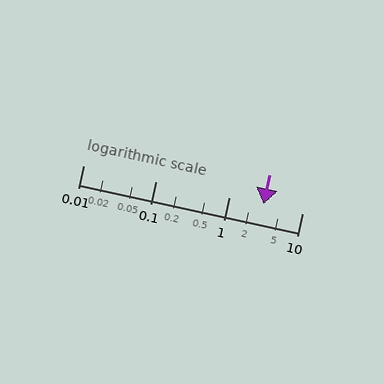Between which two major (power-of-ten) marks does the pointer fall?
The pointer is between 1 and 10.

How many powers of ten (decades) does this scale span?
The scale spans 3 decades, from 0.01 to 10.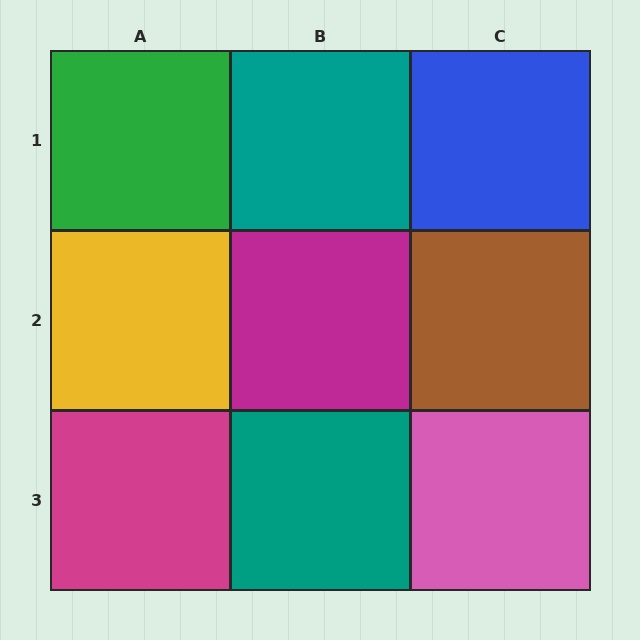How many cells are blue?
1 cell is blue.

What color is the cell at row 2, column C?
Brown.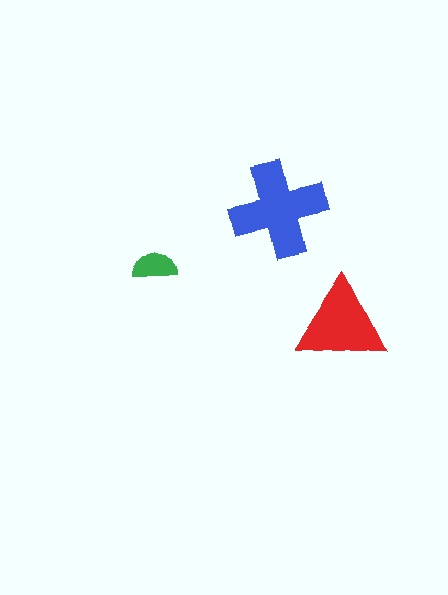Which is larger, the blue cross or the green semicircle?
The blue cross.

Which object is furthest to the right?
The red triangle is rightmost.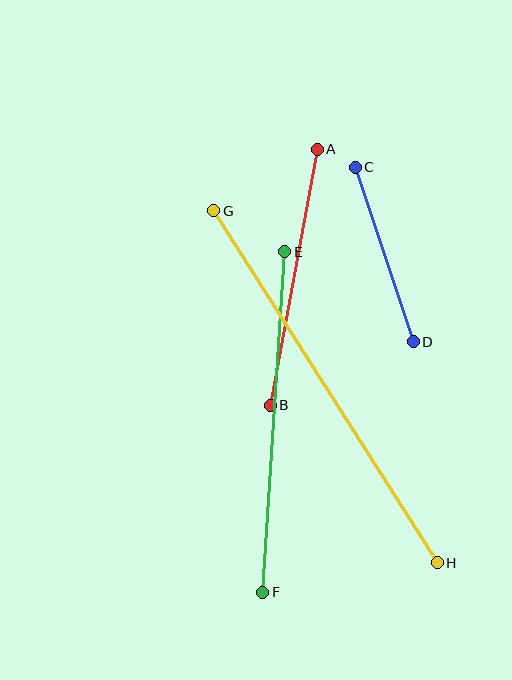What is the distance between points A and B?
The distance is approximately 260 pixels.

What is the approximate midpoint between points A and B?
The midpoint is at approximately (294, 277) pixels.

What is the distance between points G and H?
The distance is approximately 417 pixels.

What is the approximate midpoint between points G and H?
The midpoint is at approximately (326, 387) pixels.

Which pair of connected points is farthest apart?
Points G and H are farthest apart.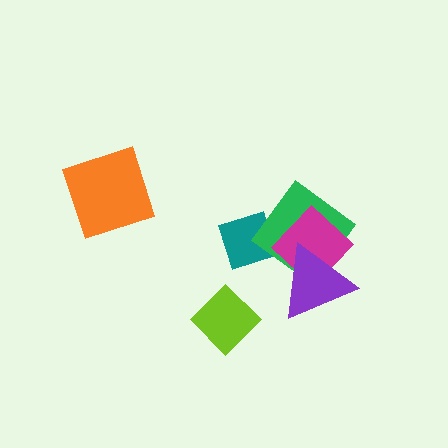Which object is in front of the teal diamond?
The green diamond is in front of the teal diamond.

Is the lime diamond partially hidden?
No, no other shape covers it.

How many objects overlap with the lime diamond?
0 objects overlap with the lime diamond.